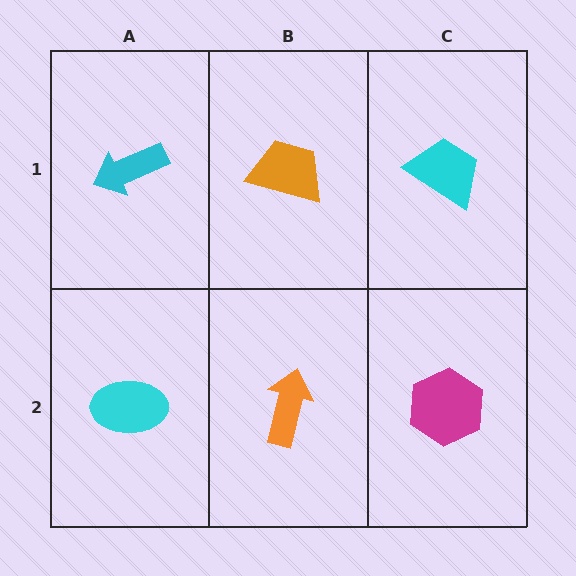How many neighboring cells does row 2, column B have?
3.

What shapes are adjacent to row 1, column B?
An orange arrow (row 2, column B), a cyan arrow (row 1, column A), a cyan trapezoid (row 1, column C).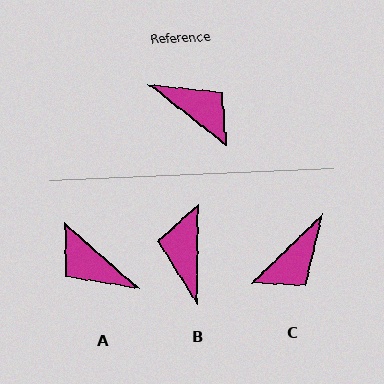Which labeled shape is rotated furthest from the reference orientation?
A, about 177 degrees away.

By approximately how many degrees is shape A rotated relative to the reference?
Approximately 177 degrees counter-clockwise.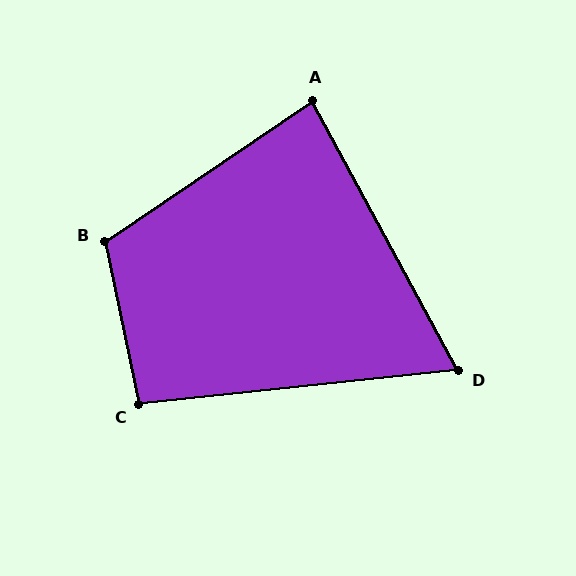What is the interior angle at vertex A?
Approximately 84 degrees (acute).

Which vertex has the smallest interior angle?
D, at approximately 68 degrees.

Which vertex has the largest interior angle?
B, at approximately 112 degrees.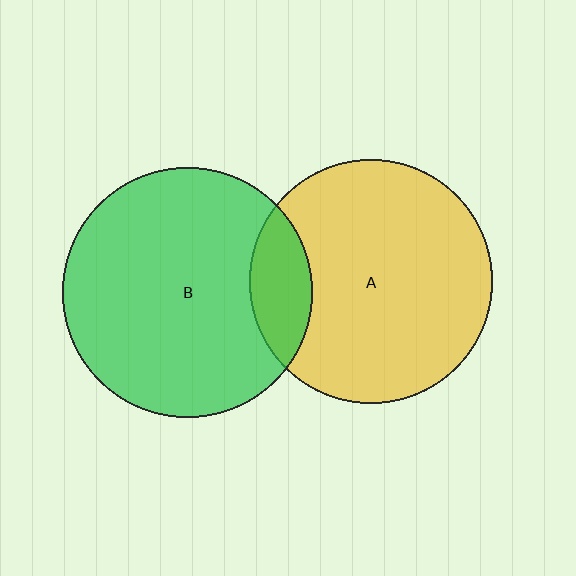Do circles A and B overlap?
Yes.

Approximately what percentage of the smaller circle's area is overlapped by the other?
Approximately 15%.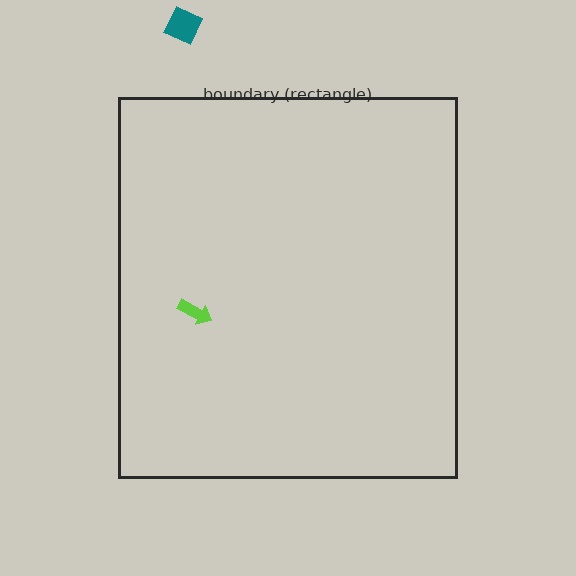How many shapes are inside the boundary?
1 inside, 1 outside.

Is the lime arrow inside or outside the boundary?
Inside.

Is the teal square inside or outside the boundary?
Outside.